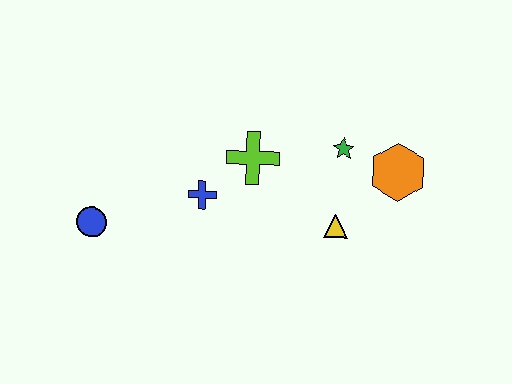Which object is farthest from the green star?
The blue circle is farthest from the green star.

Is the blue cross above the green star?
No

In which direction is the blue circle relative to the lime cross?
The blue circle is to the left of the lime cross.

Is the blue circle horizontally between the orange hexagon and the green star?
No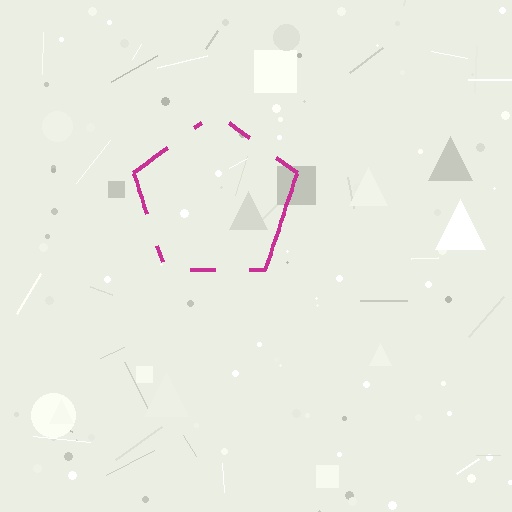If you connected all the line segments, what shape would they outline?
They would outline a pentagon.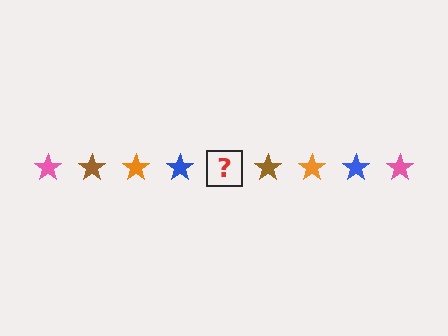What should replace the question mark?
The question mark should be replaced with a pink star.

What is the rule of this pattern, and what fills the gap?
The rule is that the pattern cycles through pink, brown, orange, blue stars. The gap should be filled with a pink star.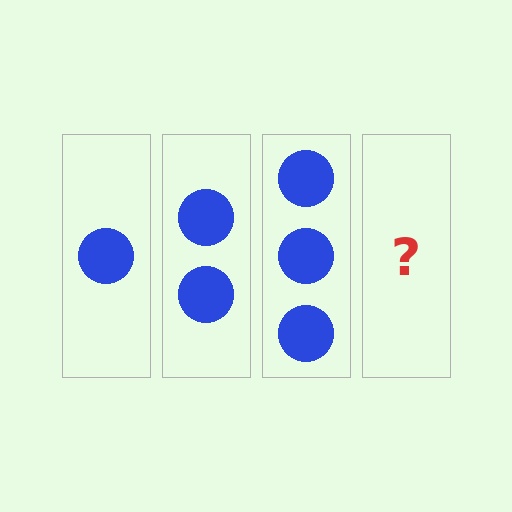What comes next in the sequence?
The next element should be 4 circles.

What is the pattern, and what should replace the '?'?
The pattern is that each step adds one more circle. The '?' should be 4 circles.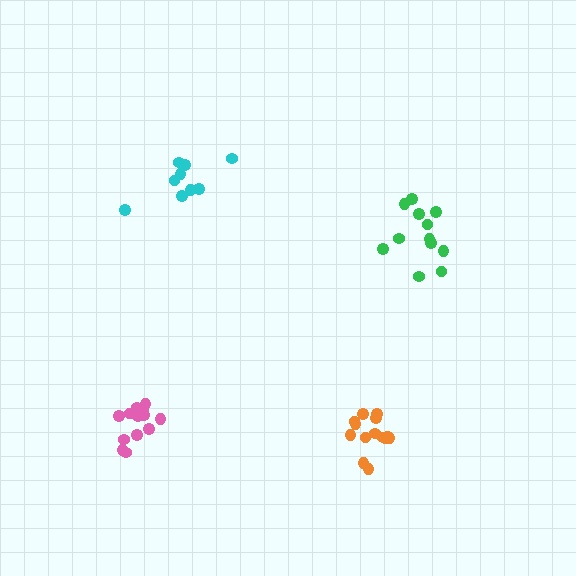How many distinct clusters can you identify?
There are 4 distinct clusters.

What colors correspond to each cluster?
The clusters are colored: cyan, pink, green, orange.